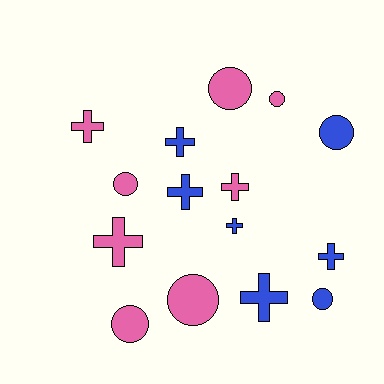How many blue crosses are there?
There are 5 blue crosses.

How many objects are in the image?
There are 15 objects.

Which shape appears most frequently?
Cross, with 8 objects.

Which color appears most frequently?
Pink, with 8 objects.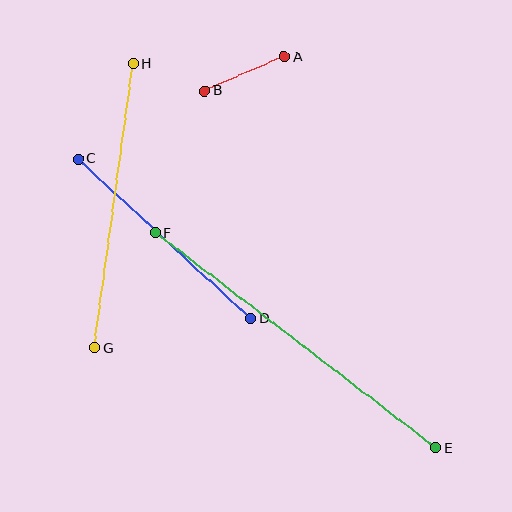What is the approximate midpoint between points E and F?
The midpoint is at approximately (296, 341) pixels.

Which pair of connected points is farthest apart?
Points E and F are farthest apart.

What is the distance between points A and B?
The distance is approximately 87 pixels.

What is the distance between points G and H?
The distance is approximately 287 pixels.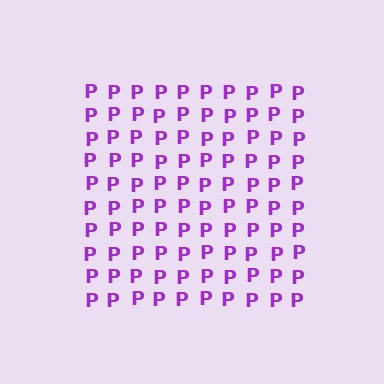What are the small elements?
The small elements are letter P's.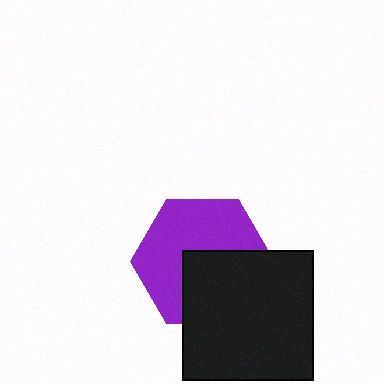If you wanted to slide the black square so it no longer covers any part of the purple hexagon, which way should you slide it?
Slide it down — that is the most direct way to separate the two shapes.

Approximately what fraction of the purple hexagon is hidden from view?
Roughly 43% of the purple hexagon is hidden behind the black square.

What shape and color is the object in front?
The object in front is a black square.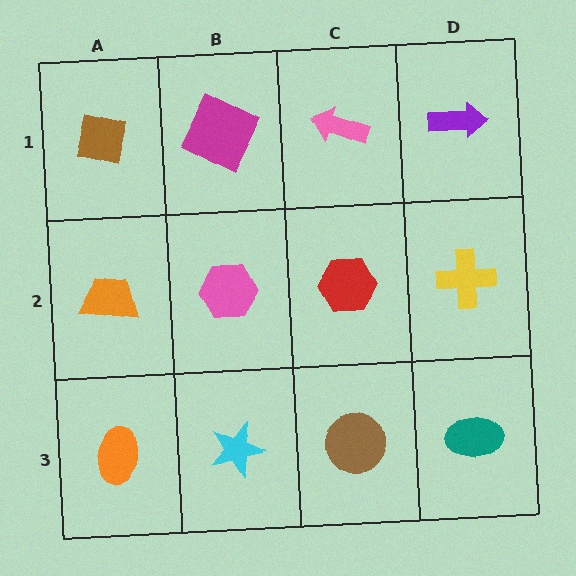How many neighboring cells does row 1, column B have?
3.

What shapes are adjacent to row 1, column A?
An orange trapezoid (row 2, column A), a magenta square (row 1, column B).